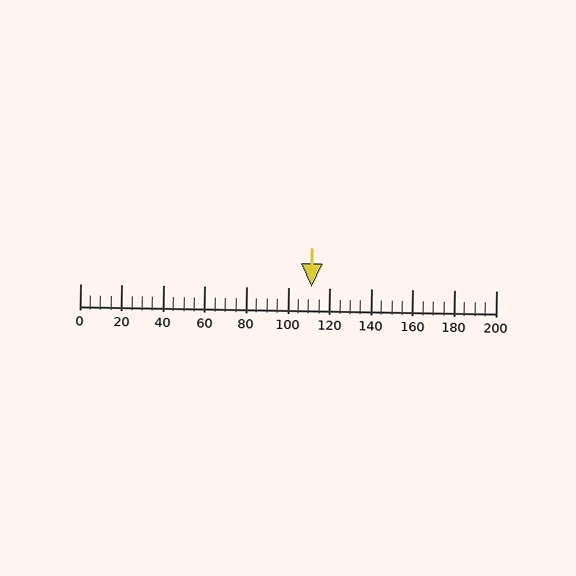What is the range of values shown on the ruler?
The ruler shows values from 0 to 200.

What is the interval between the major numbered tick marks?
The major tick marks are spaced 20 units apart.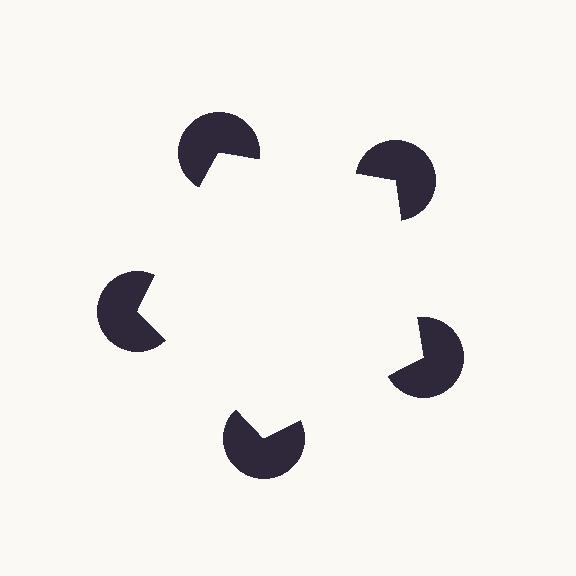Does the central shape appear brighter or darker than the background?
It typically appears slightly brighter than the background, even though no actual brightness change is drawn.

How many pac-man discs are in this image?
There are 5 — one at each vertex of the illusory pentagon.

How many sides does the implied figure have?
5 sides.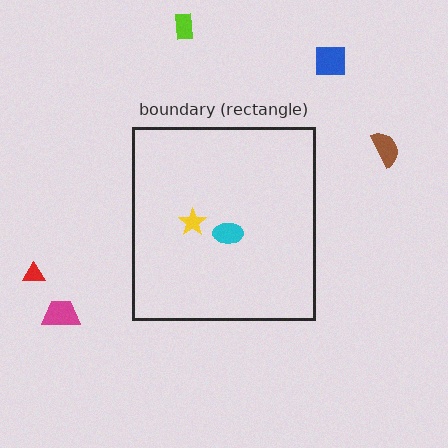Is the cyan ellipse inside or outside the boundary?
Inside.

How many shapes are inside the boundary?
2 inside, 5 outside.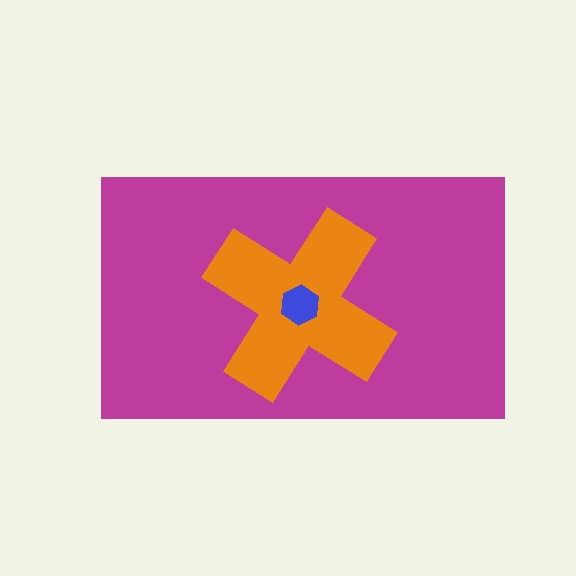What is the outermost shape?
The magenta rectangle.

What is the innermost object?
The blue hexagon.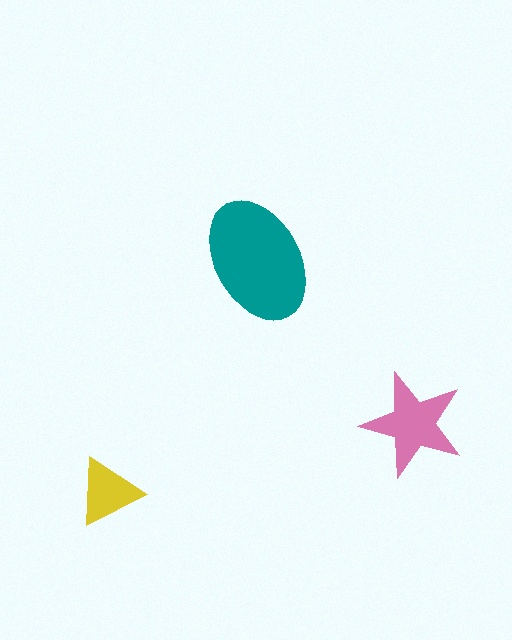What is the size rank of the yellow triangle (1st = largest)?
3rd.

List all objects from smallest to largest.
The yellow triangle, the pink star, the teal ellipse.